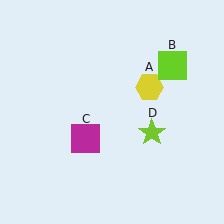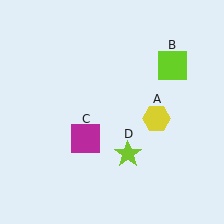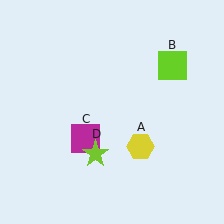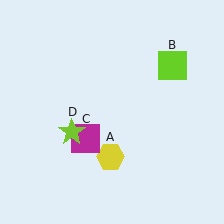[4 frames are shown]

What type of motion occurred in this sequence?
The yellow hexagon (object A), lime star (object D) rotated clockwise around the center of the scene.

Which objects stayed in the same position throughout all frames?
Lime square (object B) and magenta square (object C) remained stationary.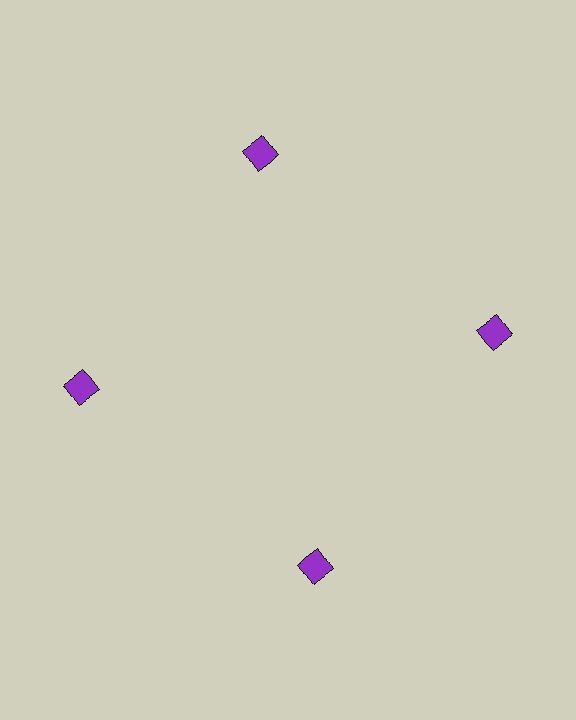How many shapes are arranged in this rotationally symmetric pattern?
There are 4 shapes, arranged in 4 groups of 1.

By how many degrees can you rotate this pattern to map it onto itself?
The pattern maps onto itself every 90 degrees of rotation.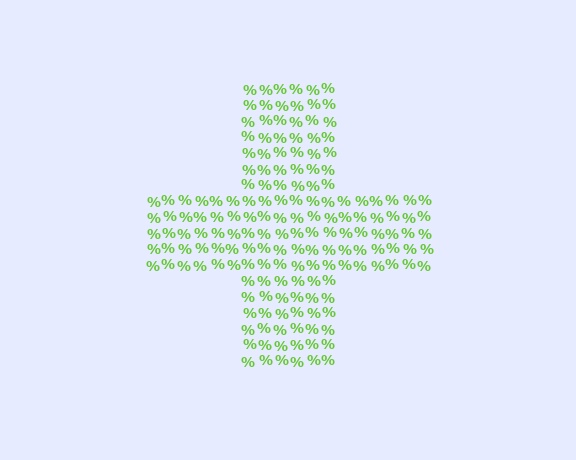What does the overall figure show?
The overall figure shows a cross.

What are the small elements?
The small elements are percent signs.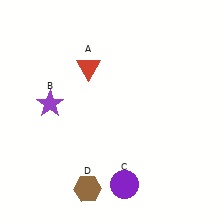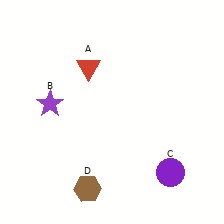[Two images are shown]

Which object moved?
The purple circle (C) moved right.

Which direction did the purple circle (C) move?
The purple circle (C) moved right.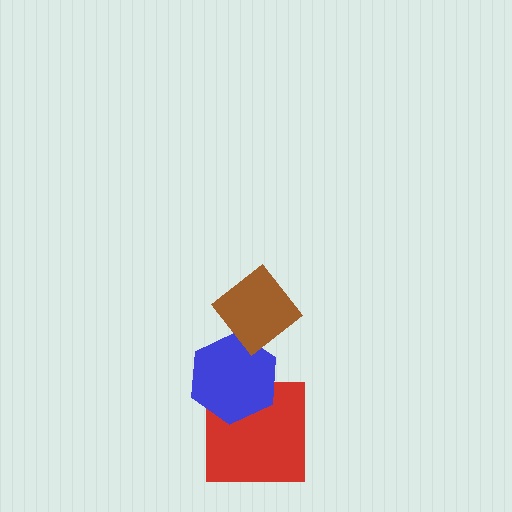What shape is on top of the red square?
The blue hexagon is on top of the red square.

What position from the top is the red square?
The red square is 3rd from the top.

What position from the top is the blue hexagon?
The blue hexagon is 2nd from the top.